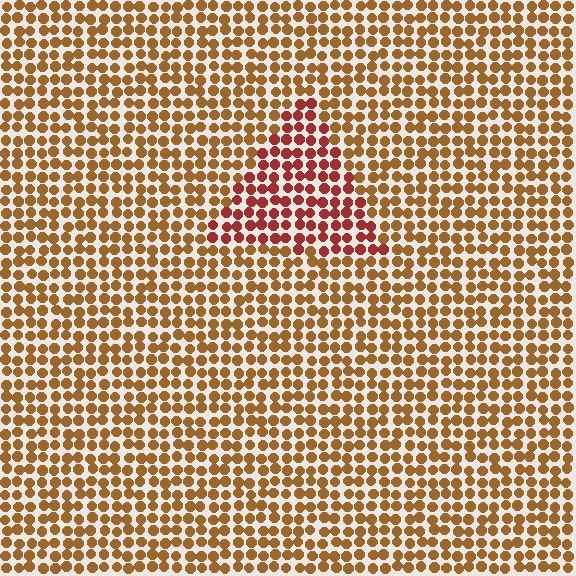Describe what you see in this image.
The image is filled with small brown elements in a uniform arrangement. A triangle-shaped region is visible where the elements are tinted to a slightly different hue, forming a subtle color boundary.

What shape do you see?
I see a triangle.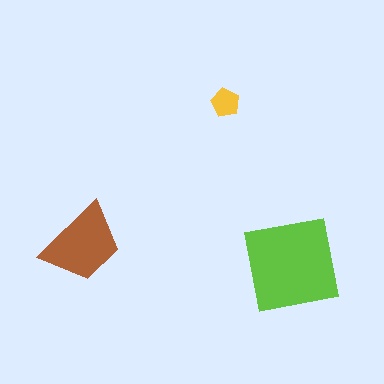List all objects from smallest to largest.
The yellow pentagon, the brown trapezoid, the lime square.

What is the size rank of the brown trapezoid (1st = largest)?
2nd.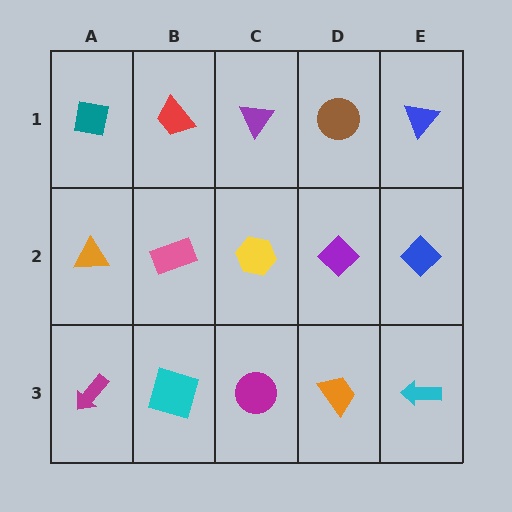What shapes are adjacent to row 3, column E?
A blue diamond (row 2, column E), an orange trapezoid (row 3, column D).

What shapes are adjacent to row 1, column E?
A blue diamond (row 2, column E), a brown circle (row 1, column D).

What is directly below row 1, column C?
A yellow hexagon.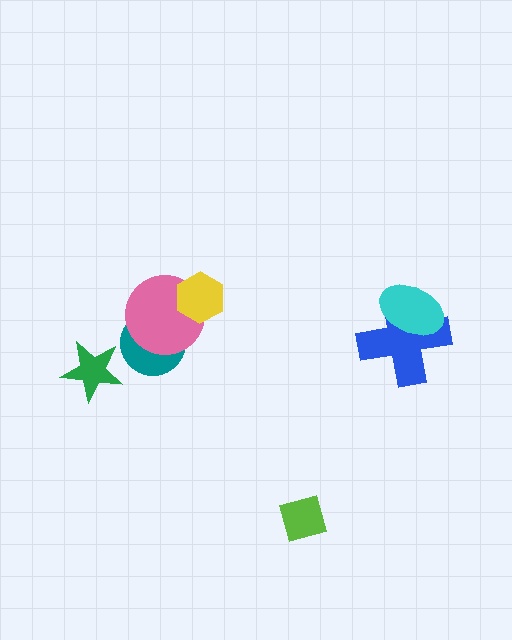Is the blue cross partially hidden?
Yes, it is partially covered by another shape.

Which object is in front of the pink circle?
The yellow hexagon is in front of the pink circle.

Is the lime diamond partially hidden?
No, no other shape covers it.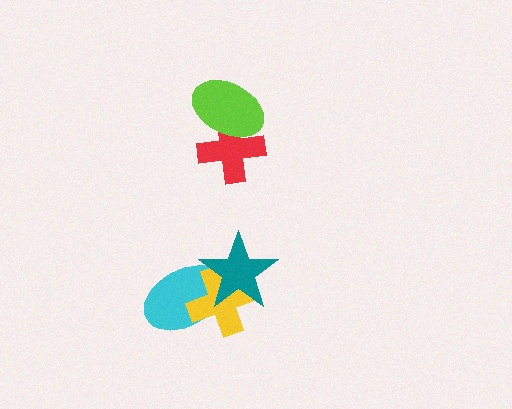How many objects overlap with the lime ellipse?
1 object overlaps with the lime ellipse.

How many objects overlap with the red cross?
1 object overlaps with the red cross.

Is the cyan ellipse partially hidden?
Yes, it is partially covered by another shape.